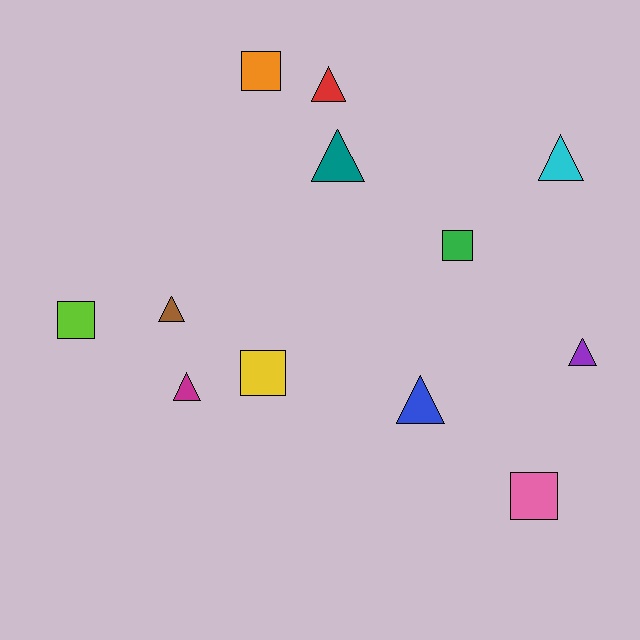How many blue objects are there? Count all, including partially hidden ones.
There is 1 blue object.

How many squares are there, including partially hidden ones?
There are 5 squares.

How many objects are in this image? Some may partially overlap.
There are 12 objects.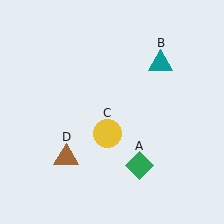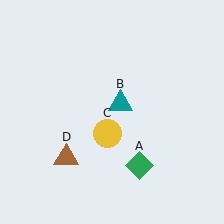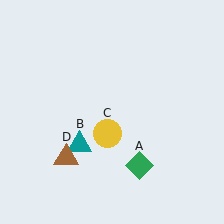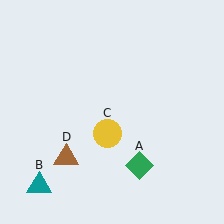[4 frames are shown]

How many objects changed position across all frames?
1 object changed position: teal triangle (object B).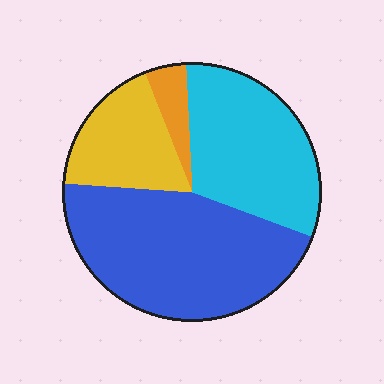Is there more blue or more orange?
Blue.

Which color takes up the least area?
Orange, at roughly 5%.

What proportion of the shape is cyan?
Cyan covers around 30% of the shape.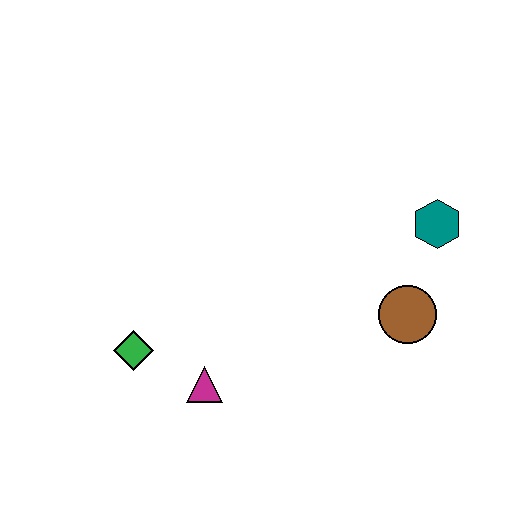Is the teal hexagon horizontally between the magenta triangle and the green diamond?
No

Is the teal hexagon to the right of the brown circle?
Yes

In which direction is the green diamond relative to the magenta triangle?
The green diamond is to the left of the magenta triangle.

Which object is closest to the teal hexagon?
The brown circle is closest to the teal hexagon.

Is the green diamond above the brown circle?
No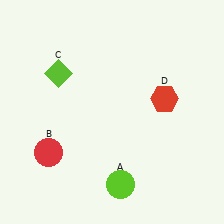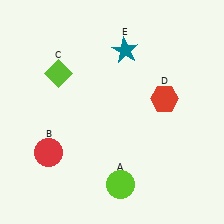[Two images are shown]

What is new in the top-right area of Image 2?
A teal star (E) was added in the top-right area of Image 2.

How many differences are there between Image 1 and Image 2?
There is 1 difference between the two images.